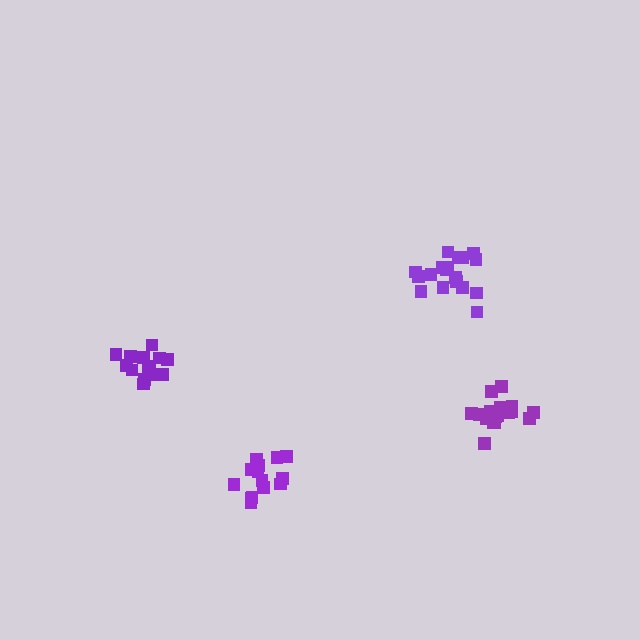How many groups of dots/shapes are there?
There are 4 groups.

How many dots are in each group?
Group 1: 14 dots, Group 2: 19 dots, Group 3: 19 dots, Group 4: 14 dots (66 total).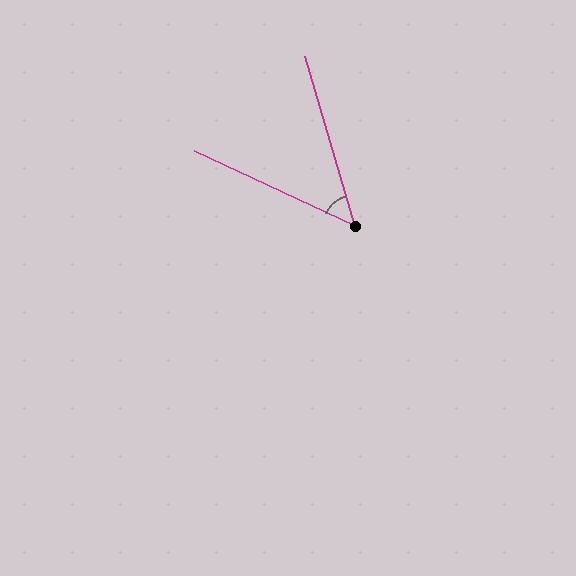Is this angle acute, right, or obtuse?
It is acute.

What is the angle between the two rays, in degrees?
Approximately 49 degrees.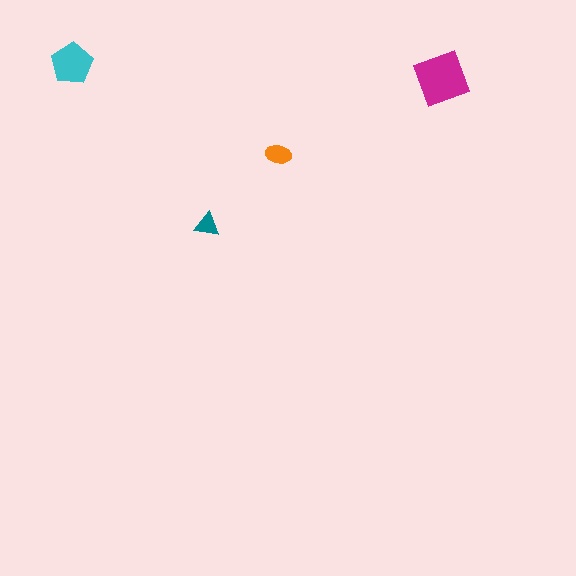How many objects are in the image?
There are 4 objects in the image.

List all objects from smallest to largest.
The teal triangle, the orange ellipse, the cyan pentagon, the magenta diamond.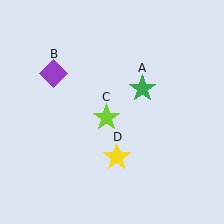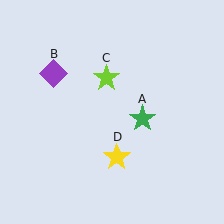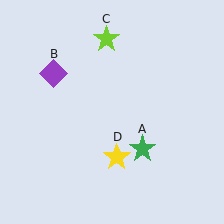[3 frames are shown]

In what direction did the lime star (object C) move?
The lime star (object C) moved up.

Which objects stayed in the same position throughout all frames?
Purple diamond (object B) and yellow star (object D) remained stationary.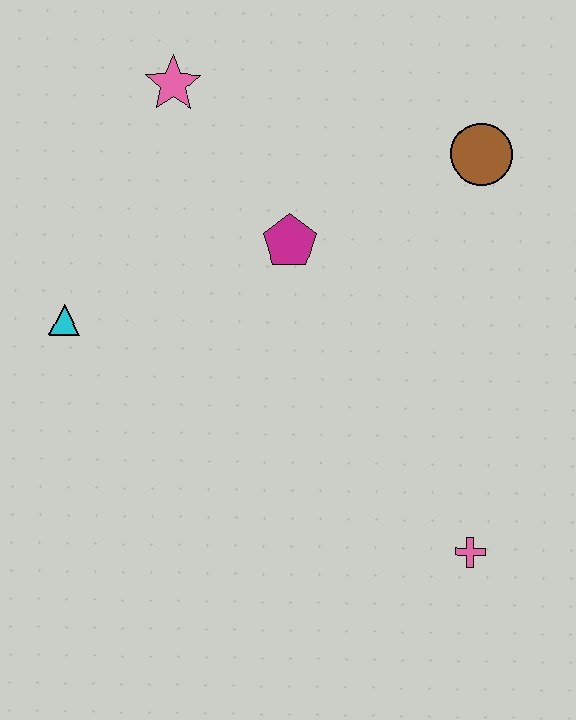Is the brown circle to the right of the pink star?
Yes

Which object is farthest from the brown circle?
The cyan triangle is farthest from the brown circle.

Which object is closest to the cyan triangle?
The magenta pentagon is closest to the cyan triangle.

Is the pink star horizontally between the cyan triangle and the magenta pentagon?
Yes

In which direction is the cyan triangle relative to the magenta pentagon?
The cyan triangle is to the left of the magenta pentagon.